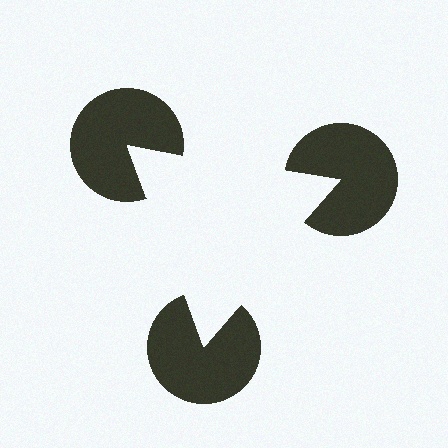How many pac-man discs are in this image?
There are 3 — one at each vertex of the illusory triangle.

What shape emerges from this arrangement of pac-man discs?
An illusory triangle — its edges are inferred from the aligned wedge cuts in the pac-man discs, not physically drawn.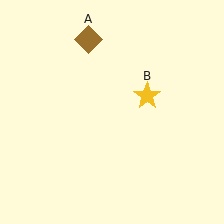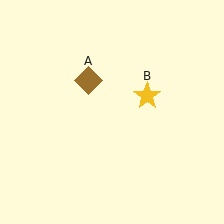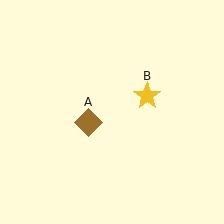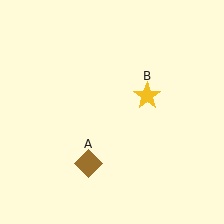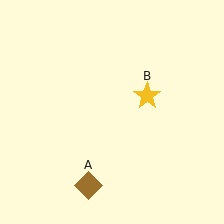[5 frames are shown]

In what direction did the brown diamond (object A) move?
The brown diamond (object A) moved down.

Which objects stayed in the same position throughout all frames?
Yellow star (object B) remained stationary.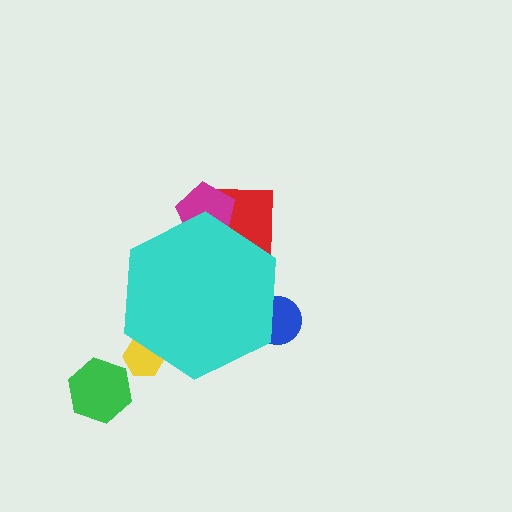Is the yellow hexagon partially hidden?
Yes, the yellow hexagon is partially hidden behind the cyan hexagon.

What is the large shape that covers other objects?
A cyan hexagon.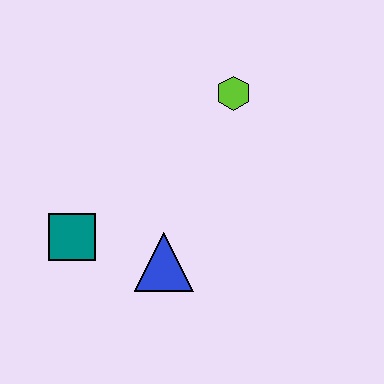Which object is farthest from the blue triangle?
The lime hexagon is farthest from the blue triangle.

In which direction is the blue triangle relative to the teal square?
The blue triangle is to the right of the teal square.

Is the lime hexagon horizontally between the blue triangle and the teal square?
No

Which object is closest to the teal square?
The blue triangle is closest to the teal square.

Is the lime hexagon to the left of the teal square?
No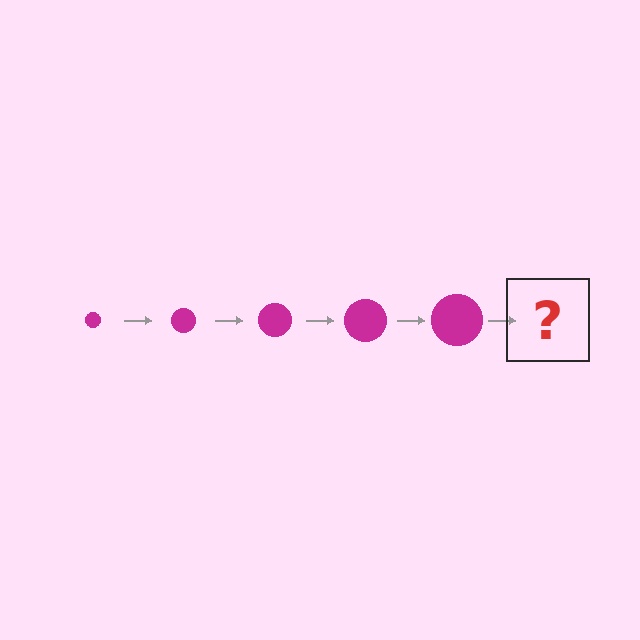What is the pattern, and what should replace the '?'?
The pattern is that the circle gets progressively larger each step. The '?' should be a magenta circle, larger than the previous one.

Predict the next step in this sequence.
The next step is a magenta circle, larger than the previous one.